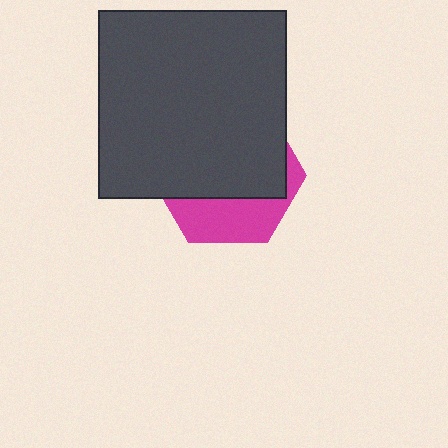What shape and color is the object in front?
The object in front is a dark gray square.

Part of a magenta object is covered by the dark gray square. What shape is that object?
It is a hexagon.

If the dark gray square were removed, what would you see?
You would see the complete magenta hexagon.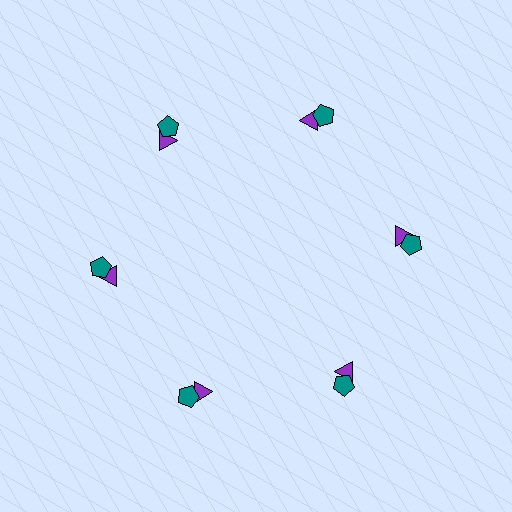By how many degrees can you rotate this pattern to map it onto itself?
The pattern maps onto itself every 60 degrees of rotation.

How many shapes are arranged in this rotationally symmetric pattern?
There are 12 shapes, arranged in 6 groups of 2.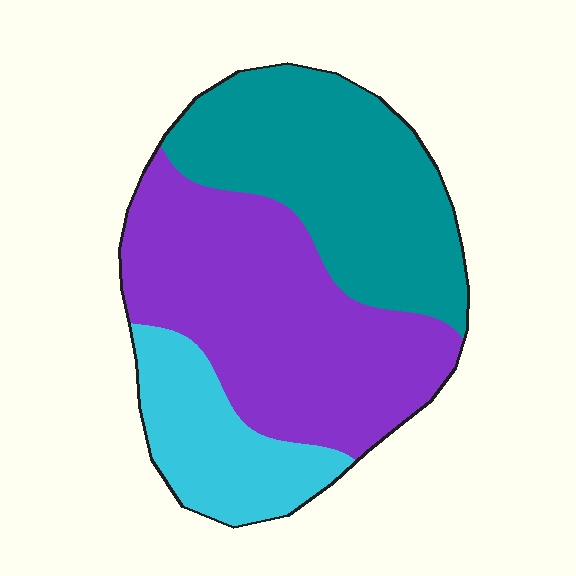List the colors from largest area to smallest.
From largest to smallest: purple, teal, cyan.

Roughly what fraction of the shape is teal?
Teal covers about 35% of the shape.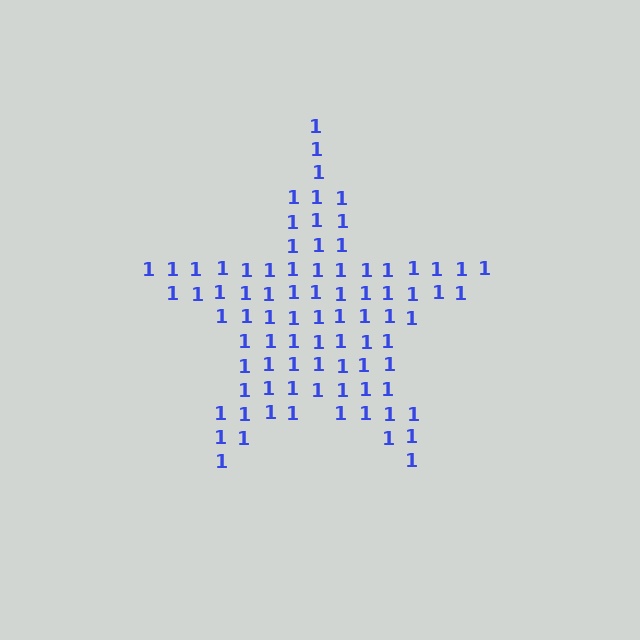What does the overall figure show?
The overall figure shows a star.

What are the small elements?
The small elements are digit 1's.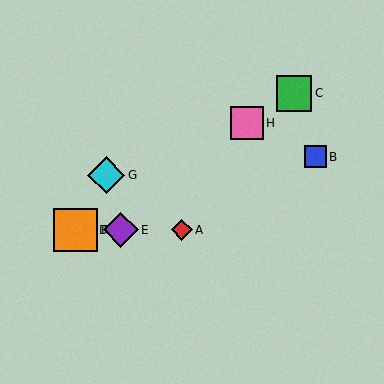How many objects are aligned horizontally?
4 objects (A, D, E, F) are aligned horizontally.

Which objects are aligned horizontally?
Objects A, D, E, F are aligned horizontally.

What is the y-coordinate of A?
Object A is at y≈230.